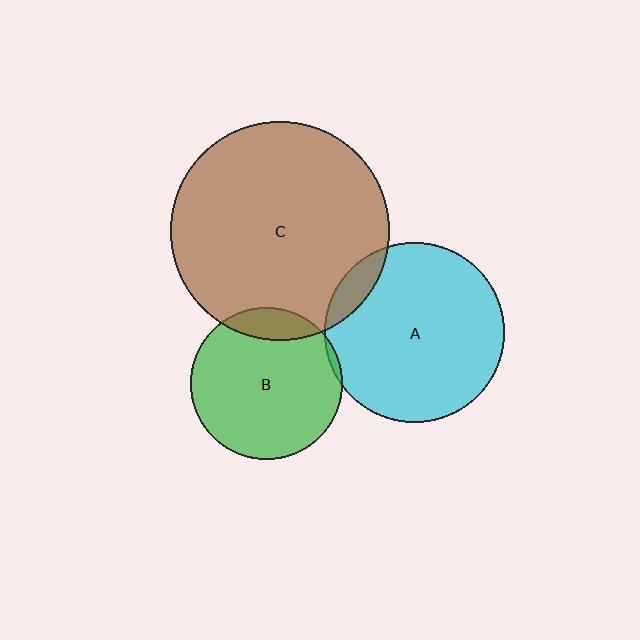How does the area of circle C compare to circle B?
Approximately 2.1 times.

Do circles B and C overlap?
Yes.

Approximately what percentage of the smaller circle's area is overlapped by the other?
Approximately 10%.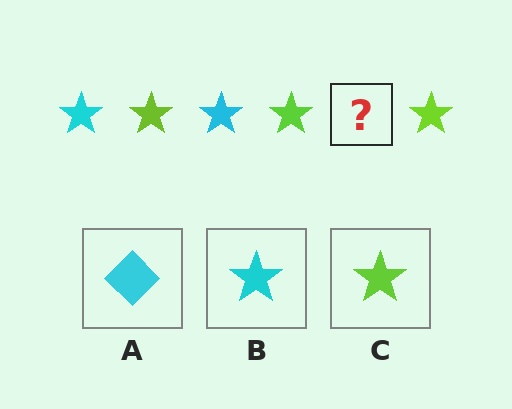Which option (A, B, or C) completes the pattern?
B.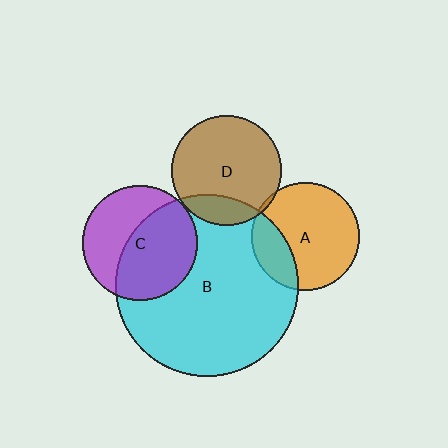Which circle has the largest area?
Circle B (cyan).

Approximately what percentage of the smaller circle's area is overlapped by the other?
Approximately 5%.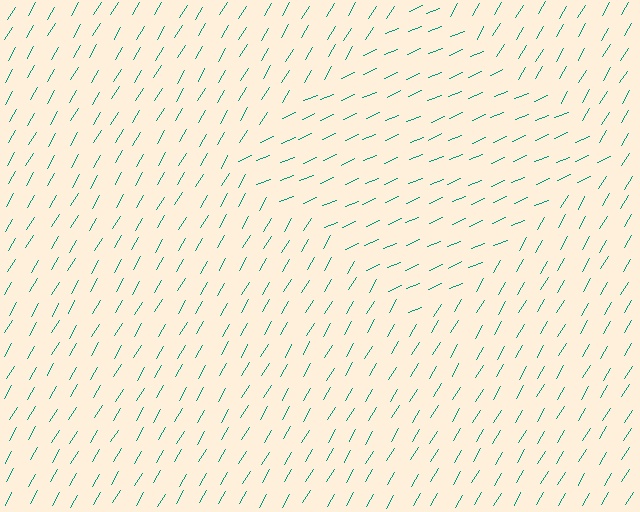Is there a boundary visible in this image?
Yes, there is a texture boundary formed by a change in line orientation.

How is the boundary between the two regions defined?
The boundary is defined purely by a change in line orientation (approximately 36 degrees difference). All lines are the same color and thickness.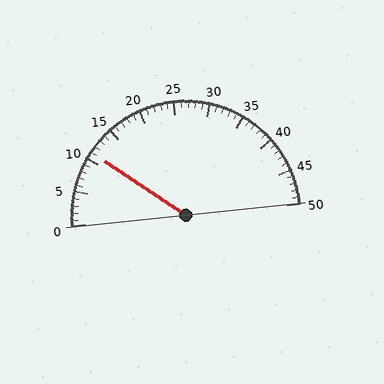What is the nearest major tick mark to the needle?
The nearest major tick mark is 10.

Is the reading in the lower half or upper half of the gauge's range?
The reading is in the lower half of the range (0 to 50).